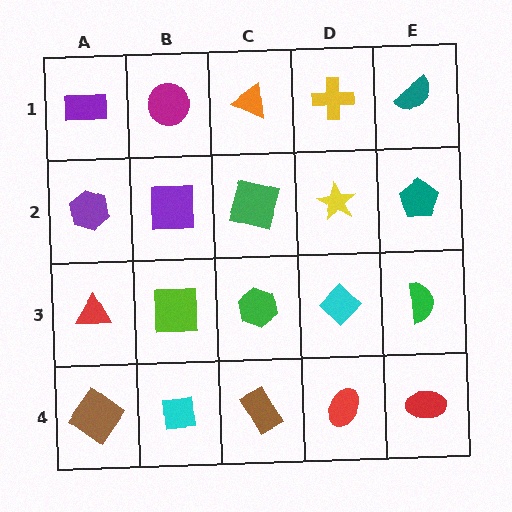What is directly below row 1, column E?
A teal pentagon.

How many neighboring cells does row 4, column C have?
3.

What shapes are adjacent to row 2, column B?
A magenta circle (row 1, column B), a lime square (row 3, column B), a purple hexagon (row 2, column A), a green square (row 2, column C).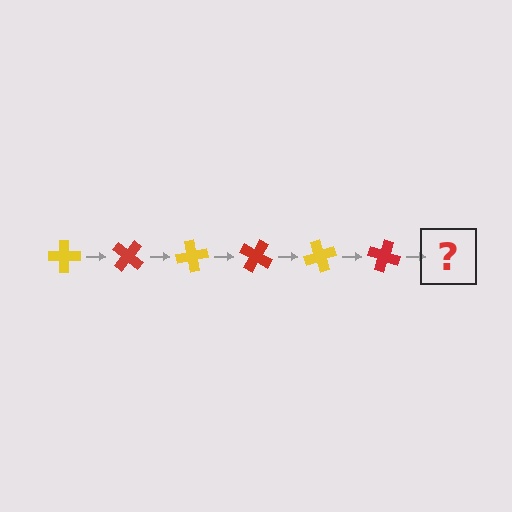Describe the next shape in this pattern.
It should be a yellow cross, rotated 240 degrees from the start.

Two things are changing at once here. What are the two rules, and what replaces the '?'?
The two rules are that it rotates 40 degrees each step and the color cycles through yellow and red. The '?' should be a yellow cross, rotated 240 degrees from the start.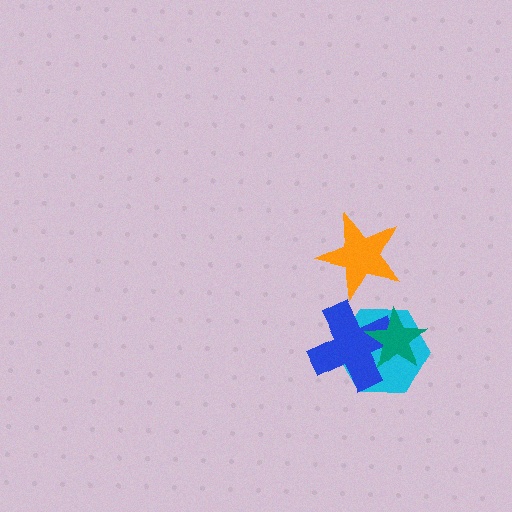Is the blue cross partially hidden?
Yes, it is partially covered by another shape.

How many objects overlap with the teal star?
2 objects overlap with the teal star.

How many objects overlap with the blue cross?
2 objects overlap with the blue cross.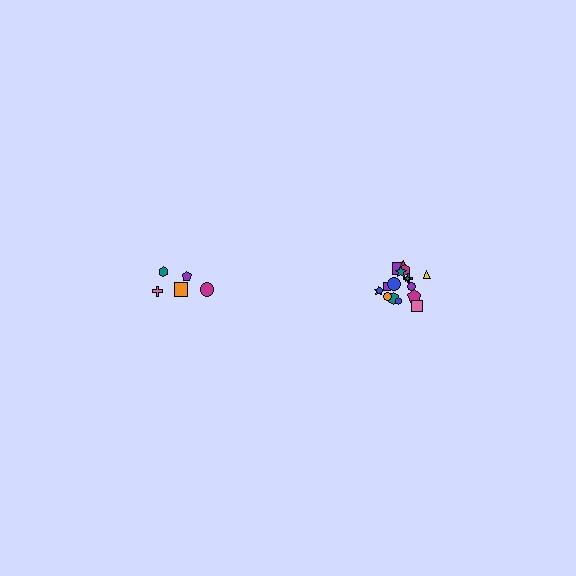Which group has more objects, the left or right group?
The right group.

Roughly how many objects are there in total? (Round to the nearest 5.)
Roughly 25 objects in total.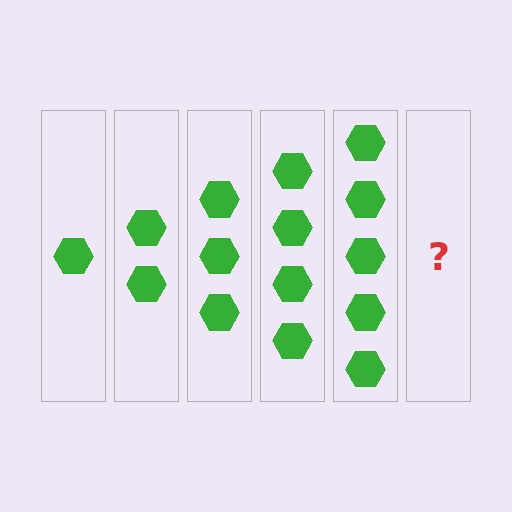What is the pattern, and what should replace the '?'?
The pattern is that each step adds one more hexagon. The '?' should be 6 hexagons.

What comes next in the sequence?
The next element should be 6 hexagons.